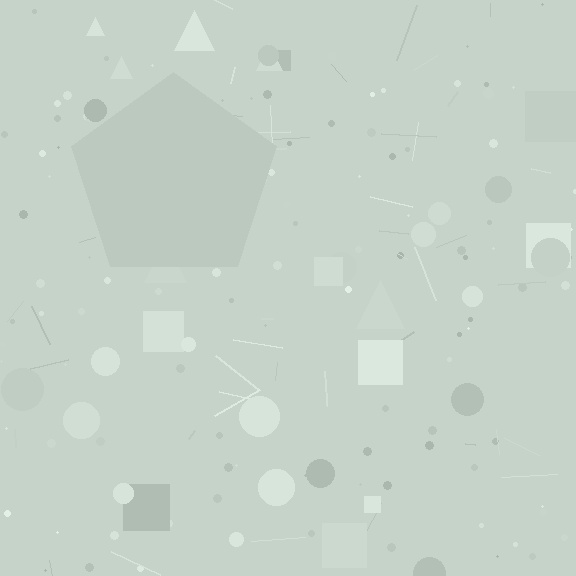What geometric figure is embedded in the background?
A pentagon is embedded in the background.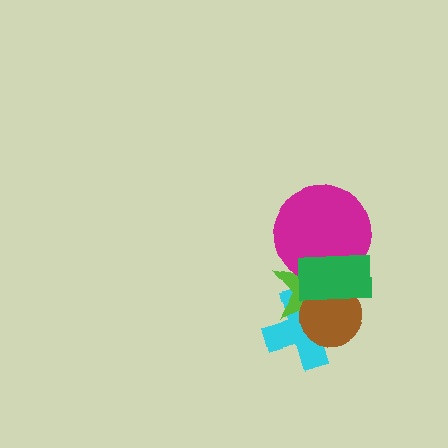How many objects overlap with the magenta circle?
2 objects overlap with the magenta circle.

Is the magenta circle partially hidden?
Yes, it is partially covered by another shape.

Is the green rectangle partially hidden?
No, no other shape covers it.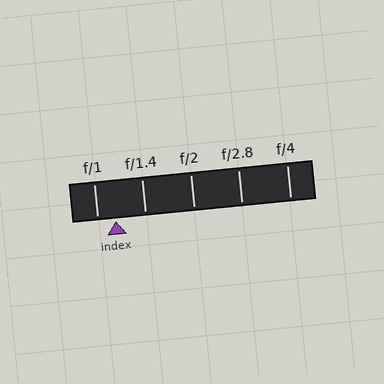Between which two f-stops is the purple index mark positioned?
The index mark is between f/1 and f/1.4.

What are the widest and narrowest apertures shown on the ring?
The widest aperture shown is f/1 and the narrowest is f/4.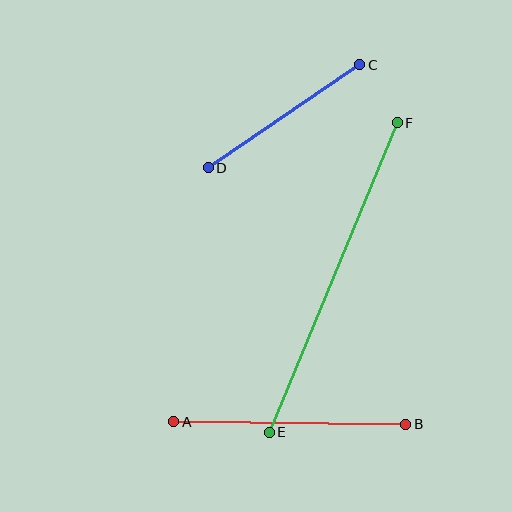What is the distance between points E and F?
The distance is approximately 335 pixels.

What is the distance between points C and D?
The distance is approximately 183 pixels.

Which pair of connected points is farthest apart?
Points E and F are farthest apart.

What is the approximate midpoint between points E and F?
The midpoint is at approximately (333, 278) pixels.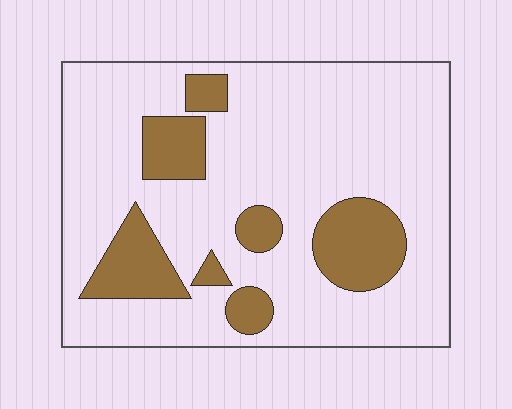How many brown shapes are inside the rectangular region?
7.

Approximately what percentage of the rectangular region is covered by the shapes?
Approximately 20%.